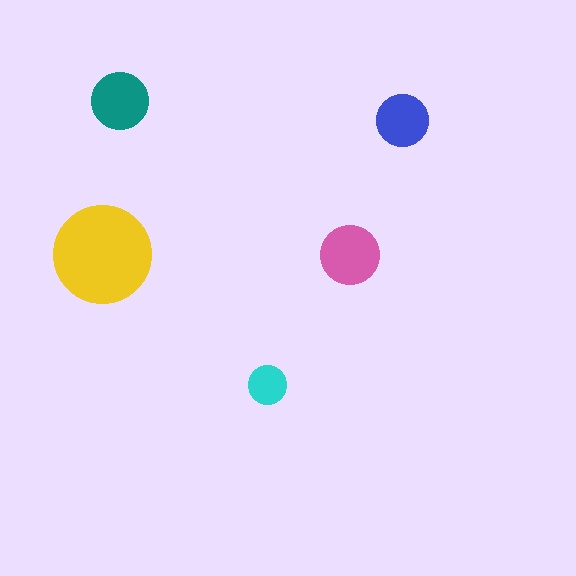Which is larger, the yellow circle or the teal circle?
The yellow one.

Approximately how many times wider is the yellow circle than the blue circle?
About 2 times wider.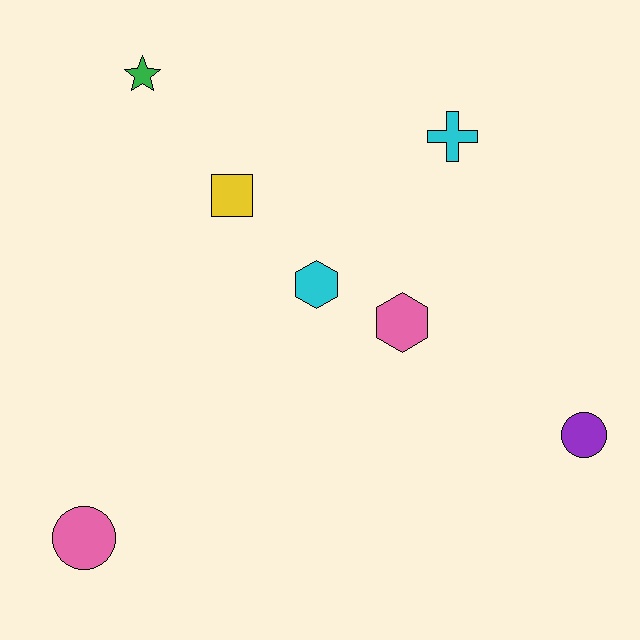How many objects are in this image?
There are 7 objects.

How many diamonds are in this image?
There are no diamonds.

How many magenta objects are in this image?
There are no magenta objects.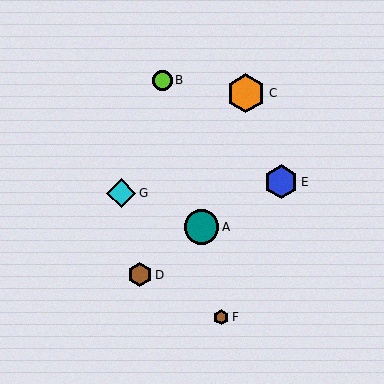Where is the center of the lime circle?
The center of the lime circle is at (162, 80).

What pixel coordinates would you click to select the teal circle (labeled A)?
Click at (202, 227) to select the teal circle A.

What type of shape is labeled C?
Shape C is an orange hexagon.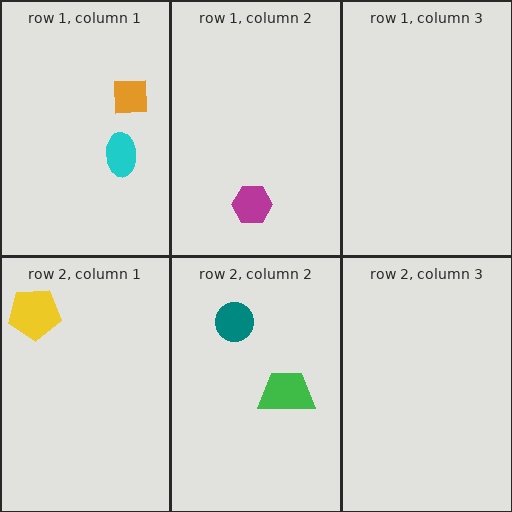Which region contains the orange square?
The row 1, column 1 region.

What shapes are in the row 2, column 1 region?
The yellow pentagon.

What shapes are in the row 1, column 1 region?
The orange square, the cyan ellipse.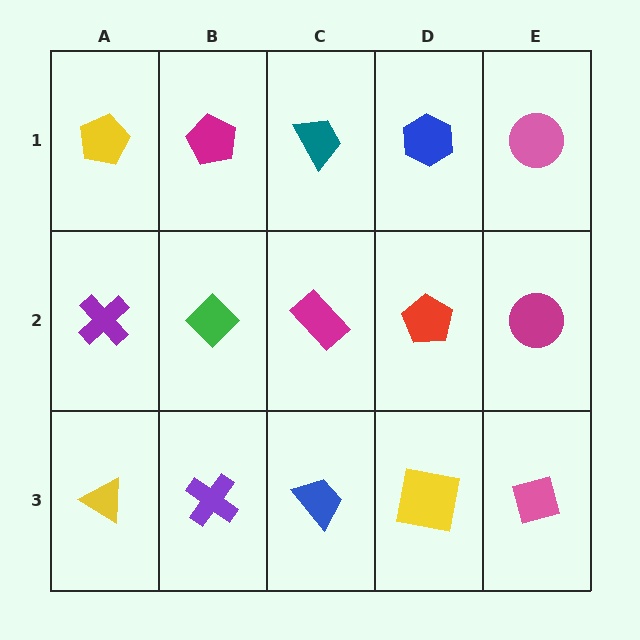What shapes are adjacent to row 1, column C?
A magenta rectangle (row 2, column C), a magenta pentagon (row 1, column B), a blue hexagon (row 1, column D).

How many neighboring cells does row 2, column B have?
4.